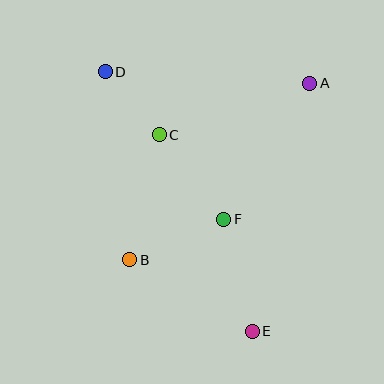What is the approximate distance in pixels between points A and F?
The distance between A and F is approximately 161 pixels.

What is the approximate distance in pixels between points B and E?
The distance between B and E is approximately 142 pixels.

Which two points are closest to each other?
Points C and D are closest to each other.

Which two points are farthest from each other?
Points D and E are farthest from each other.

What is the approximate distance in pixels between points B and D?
The distance between B and D is approximately 190 pixels.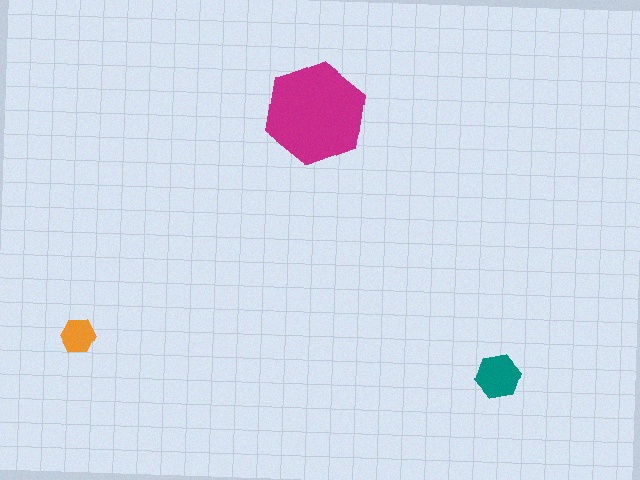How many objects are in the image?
There are 3 objects in the image.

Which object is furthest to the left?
The orange hexagon is leftmost.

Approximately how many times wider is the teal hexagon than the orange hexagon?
About 1.5 times wider.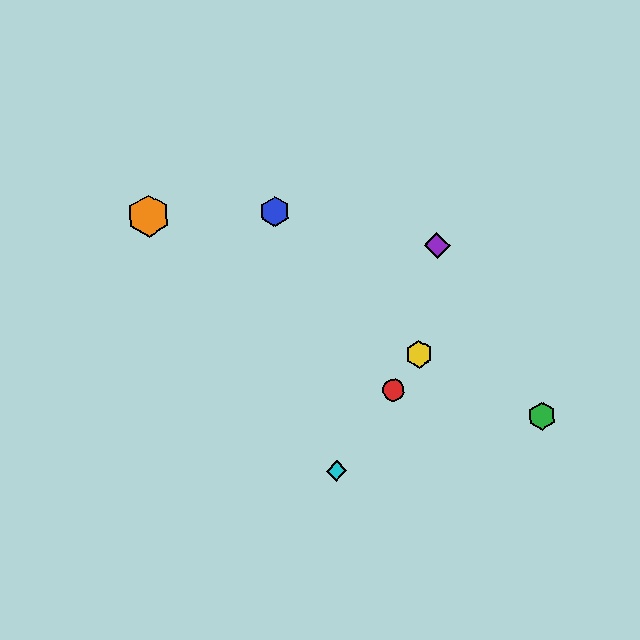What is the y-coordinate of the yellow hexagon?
The yellow hexagon is at y≈354.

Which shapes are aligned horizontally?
The blue hexagon, the orange hexagon are aligned horizontally.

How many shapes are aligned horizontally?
2 shapes (the blue hexagon, the orange hexagon) are aligned horizontally.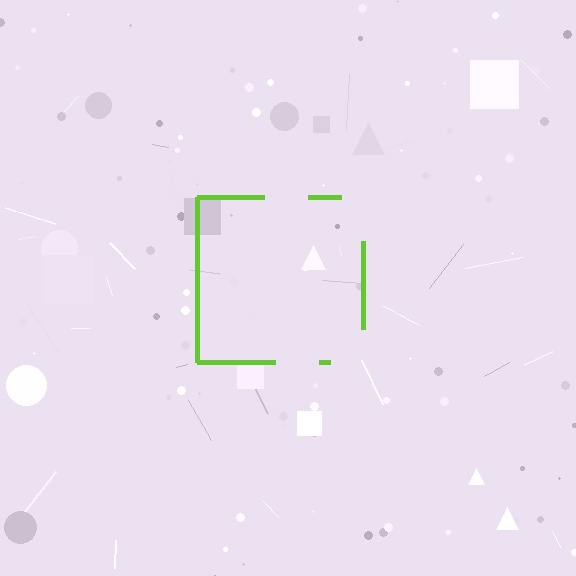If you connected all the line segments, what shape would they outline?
They would outline a square.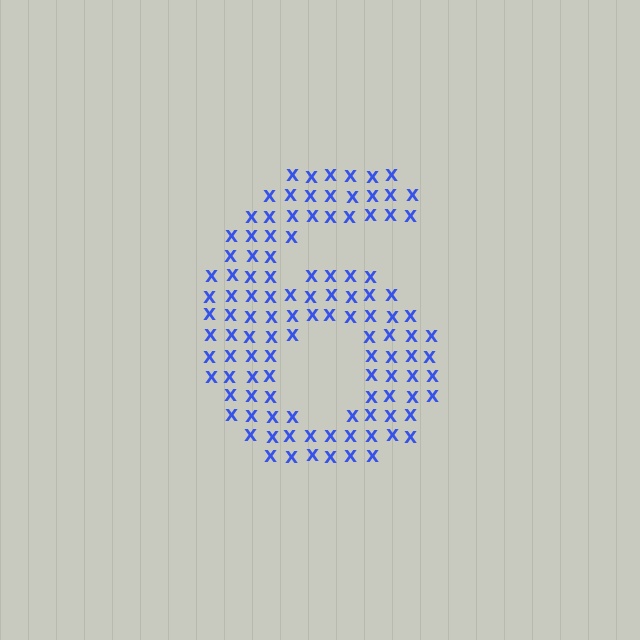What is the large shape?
The large shape is the digit 6.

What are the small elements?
The small elements are letter X's.